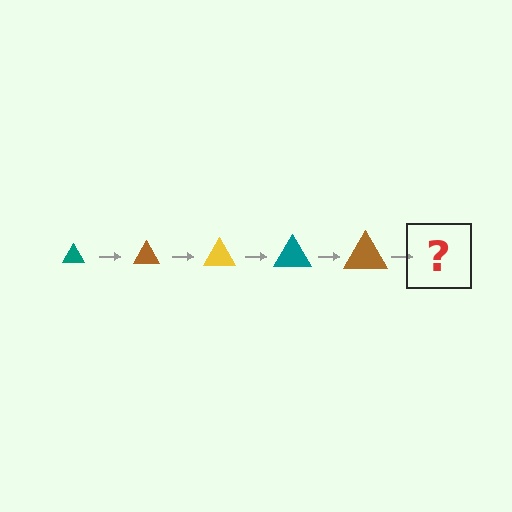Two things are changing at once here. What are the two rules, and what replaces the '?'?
The two rules are that the triangle grows larger each step and the color cycles through teal, brown, and yellow. The '?' should be a yellow triangle, larger than the previous one.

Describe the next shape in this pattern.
It should be a yellow triangle, larger than the previous one.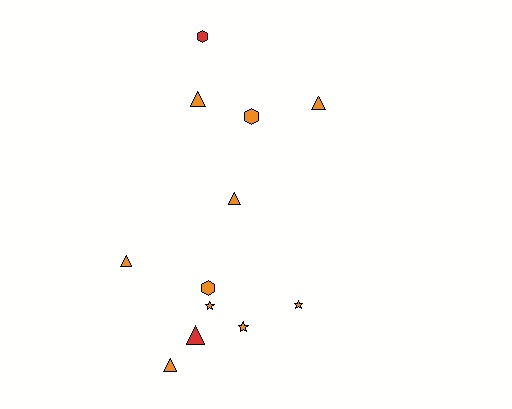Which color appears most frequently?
Orange, with 10 objects.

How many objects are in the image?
There are 12 objects.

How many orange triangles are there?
There are 5 orange triangles.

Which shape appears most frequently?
Triangle, with 6 objects.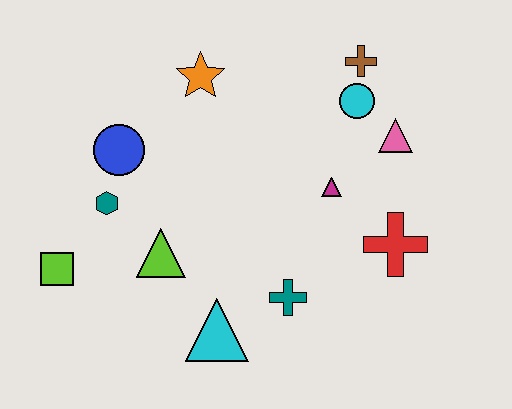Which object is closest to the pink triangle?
The cyan circle is closest to the pink triangle.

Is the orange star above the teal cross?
Yes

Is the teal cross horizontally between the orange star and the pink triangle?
Yes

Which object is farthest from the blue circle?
The red cross is farthest from the blue circle.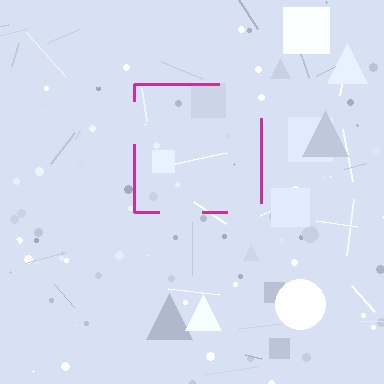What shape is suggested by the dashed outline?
The dashed outline suggests a square.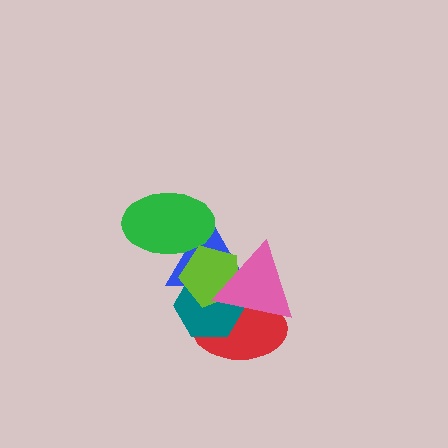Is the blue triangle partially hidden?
Yes, it is partially covered by another shape.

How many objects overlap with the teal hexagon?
4 objects overlap with the teal hexagon.